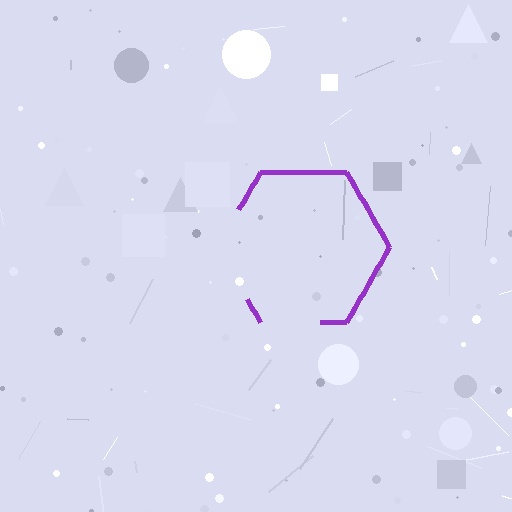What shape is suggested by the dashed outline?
The dashed outline suggests a hexagon.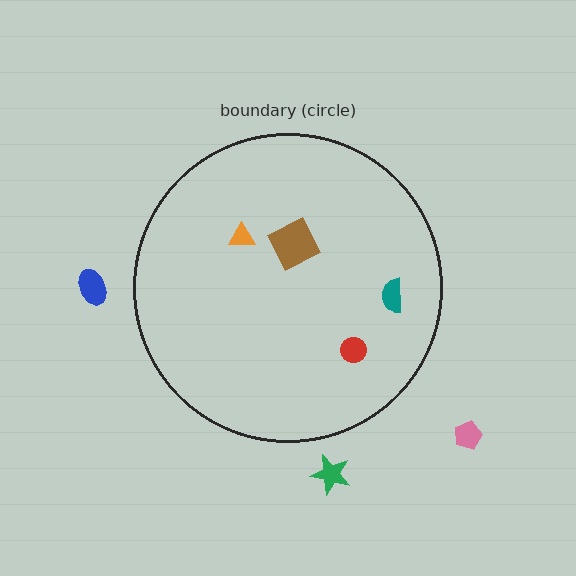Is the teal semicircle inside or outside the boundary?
Inside.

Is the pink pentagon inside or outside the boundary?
Outside.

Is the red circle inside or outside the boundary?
Inside.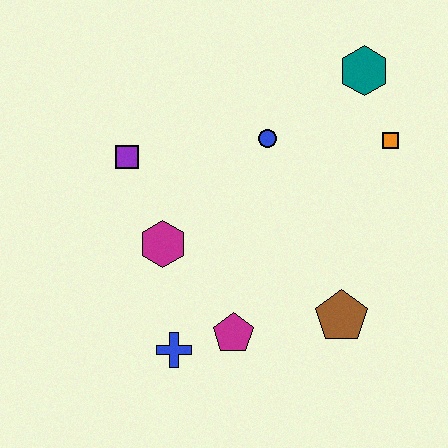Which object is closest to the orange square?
The teal hexagon is closest to the orange square.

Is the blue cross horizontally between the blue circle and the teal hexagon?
No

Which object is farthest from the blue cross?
The teal hexagon is farthest from the blue cross.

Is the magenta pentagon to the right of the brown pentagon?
No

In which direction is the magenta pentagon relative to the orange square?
The magenta pentagon is below the orange square.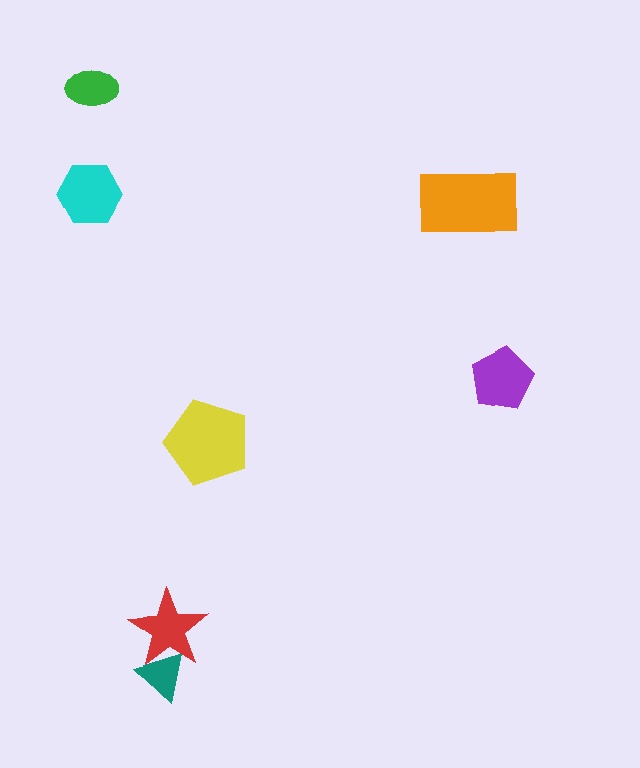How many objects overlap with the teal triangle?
1 object overlaps with the teal triangle.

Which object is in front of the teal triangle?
The red star is in front of the teal triangle.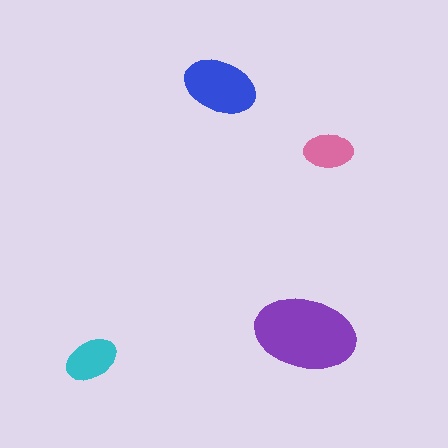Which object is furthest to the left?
The cyan ellipse is leftmost.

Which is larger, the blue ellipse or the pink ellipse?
The blue one.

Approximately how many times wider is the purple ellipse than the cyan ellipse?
About 2 times wider.